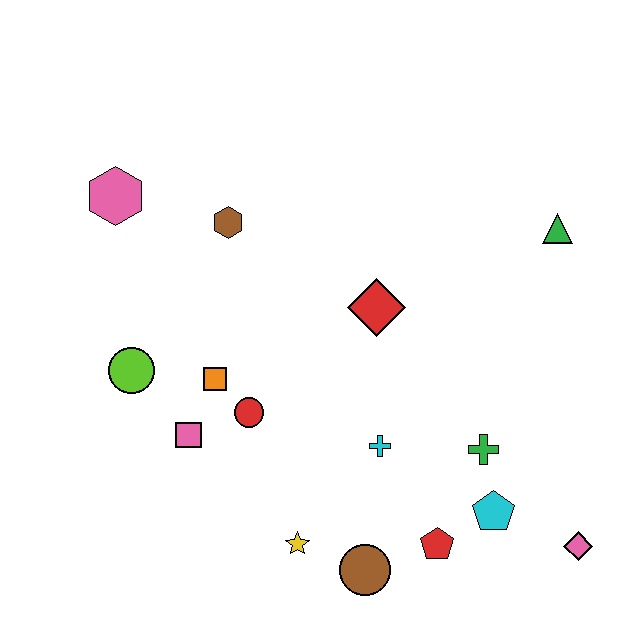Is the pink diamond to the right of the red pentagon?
Yes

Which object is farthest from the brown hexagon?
The pink diamond is farthest from the brown hexagon.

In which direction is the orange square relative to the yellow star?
The orange square is above the yellow star.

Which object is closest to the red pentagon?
The cyan pentagon is closest to the red pentagon.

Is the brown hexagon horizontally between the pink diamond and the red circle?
No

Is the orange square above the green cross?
Yes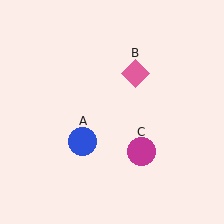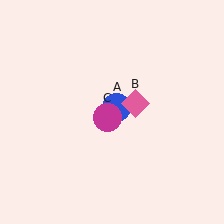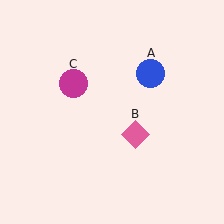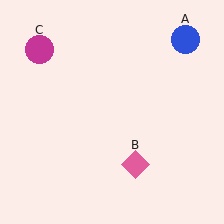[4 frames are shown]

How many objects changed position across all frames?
3 objects changed position: blue circle (object A), pink diamond (object B), magenta circle (object C).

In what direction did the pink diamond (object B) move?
The pink diamond (object B) moved down.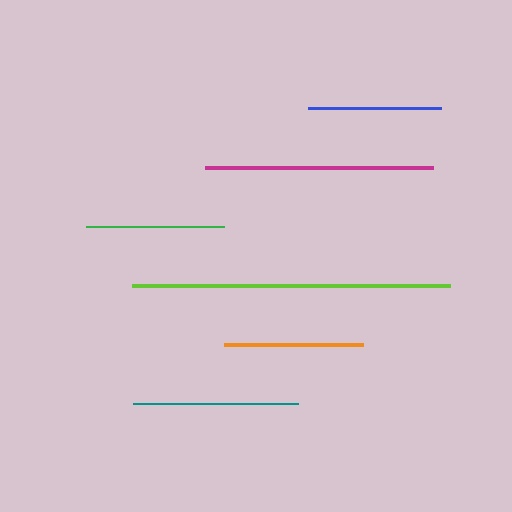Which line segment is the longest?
The lime line is the longest at approximately 318 pixels.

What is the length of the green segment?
The green segment is approximately 138 pixels long.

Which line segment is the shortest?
The blue line is the shortest at approximately 132 pixels.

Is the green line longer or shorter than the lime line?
The lime line is longer than the green line.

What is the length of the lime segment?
The lime segment is approximately 318 pixels long.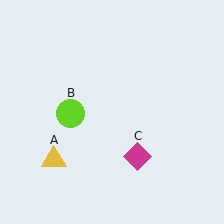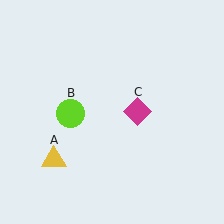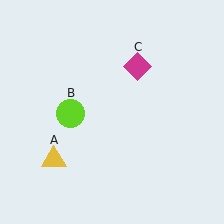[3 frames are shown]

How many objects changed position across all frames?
1 object changed position: magenta diamond (object C).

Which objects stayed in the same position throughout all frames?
Yellow triangle (object A) and lime circle (object B) remained stationary.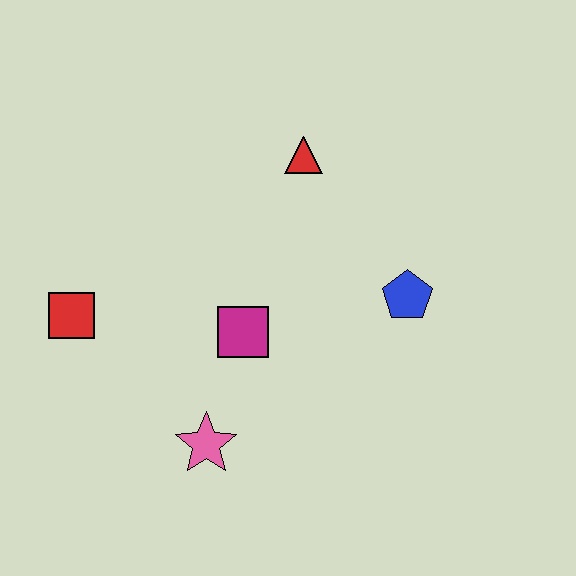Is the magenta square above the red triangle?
No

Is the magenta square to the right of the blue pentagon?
No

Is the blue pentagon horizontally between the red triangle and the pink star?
No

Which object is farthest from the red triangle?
The pink star is farthest from the red triangle.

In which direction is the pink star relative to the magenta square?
The pink star is below the magenta square.